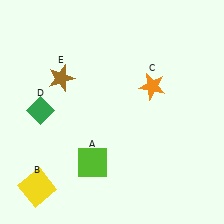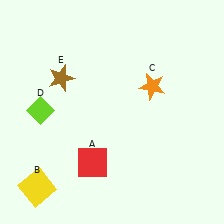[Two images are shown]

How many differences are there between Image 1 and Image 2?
There are 2 differences between the two images.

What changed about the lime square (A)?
In Image 1, A is lime. In Image 2, it changed to red.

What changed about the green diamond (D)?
In Image 1, D is green. In Image 2, it changed to lime.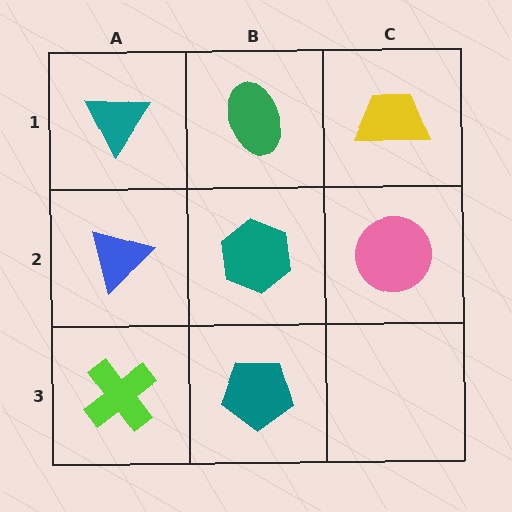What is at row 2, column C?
A pink circle.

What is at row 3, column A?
A lime cross.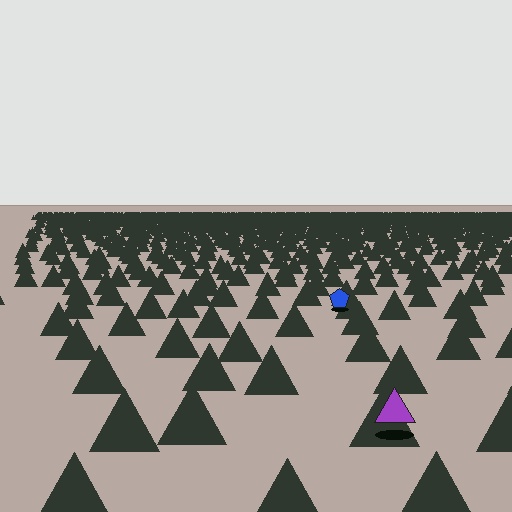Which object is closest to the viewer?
The purple triangle is closest. The texture marks near it are larger and more spread out.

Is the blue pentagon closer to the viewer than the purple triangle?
No. The purple triangle is closer — you can tell from the texture gradient: the ground texture is coarser near it.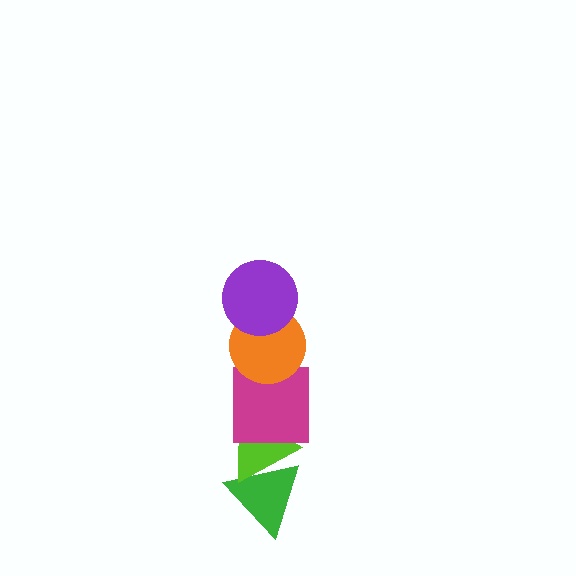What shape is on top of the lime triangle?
The magenta square is on top of the lime triangle.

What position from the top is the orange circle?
The orange circle is 2nd from the top.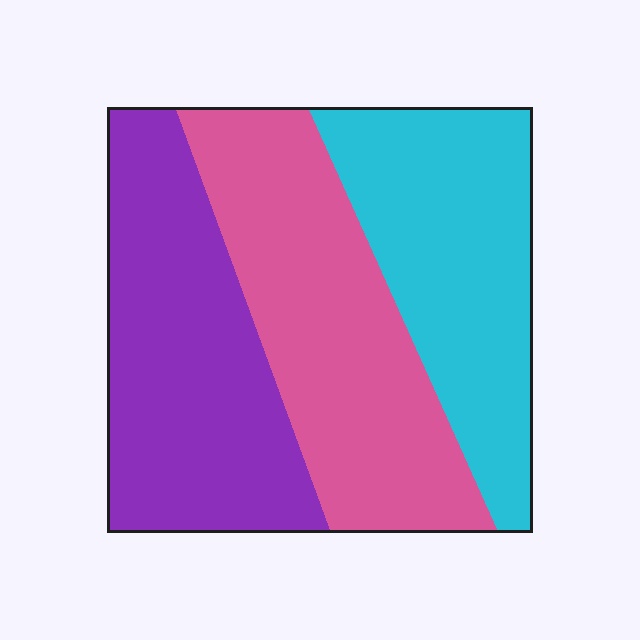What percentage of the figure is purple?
Purple covers 34% of the figure.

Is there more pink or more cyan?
Pink.